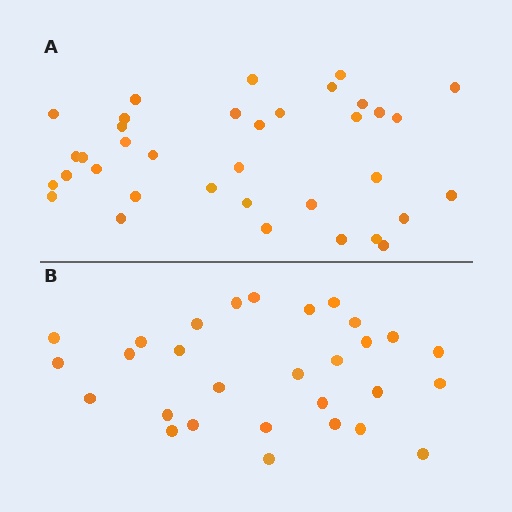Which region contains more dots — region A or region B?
Region A (the top region) has more dots.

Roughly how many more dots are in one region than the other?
Region A has roughly 8 or so more dots than region B.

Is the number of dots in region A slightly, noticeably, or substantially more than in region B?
Region A has only slightly more — the two regions are fairly close. The ratio is roughly 1.2 to 1.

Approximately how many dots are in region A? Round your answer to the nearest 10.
About 40 dots. (The exact count is 36, which rounds to 40.)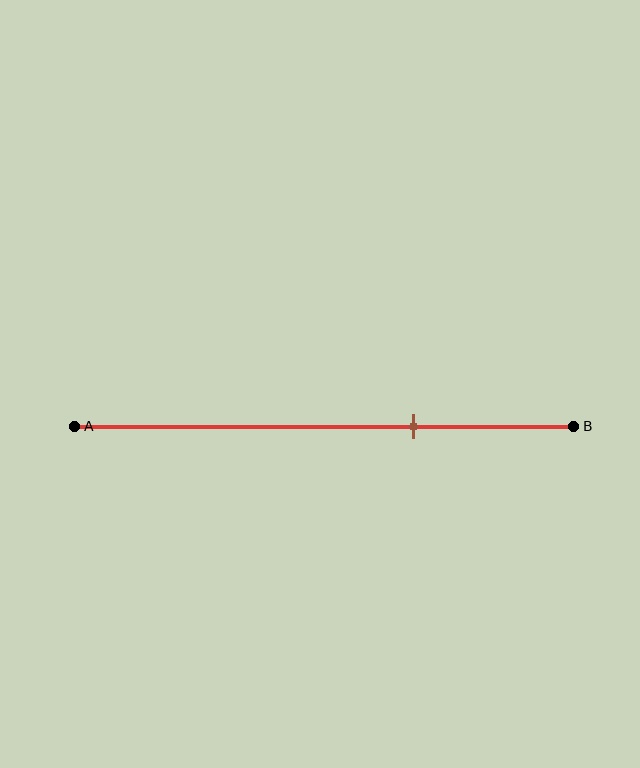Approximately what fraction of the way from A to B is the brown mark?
The brown mark is approximately 70% of the way from A to B.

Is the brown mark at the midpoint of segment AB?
No, the mark is at about 70% from A, not at the 50% midpoint.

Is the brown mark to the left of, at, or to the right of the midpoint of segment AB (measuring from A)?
The brown mark is to the right of the midpoint of segment AB.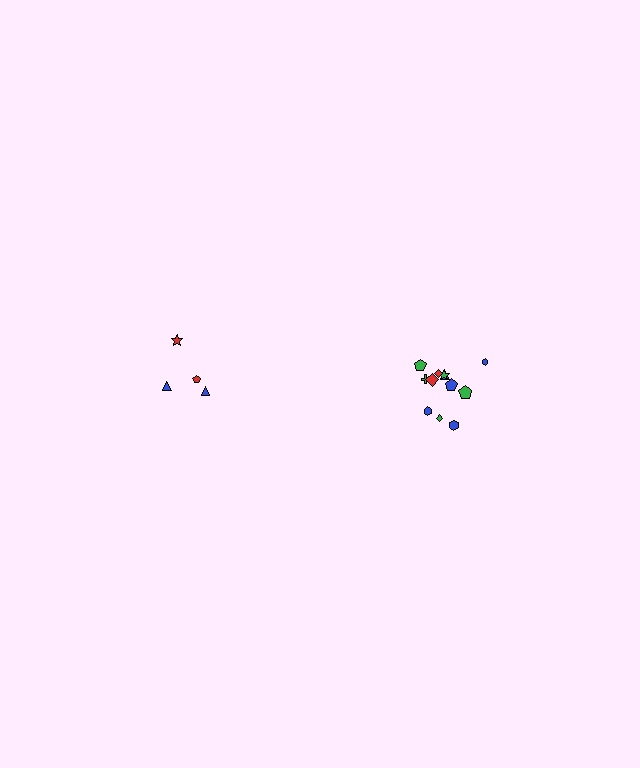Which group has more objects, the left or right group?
The right group.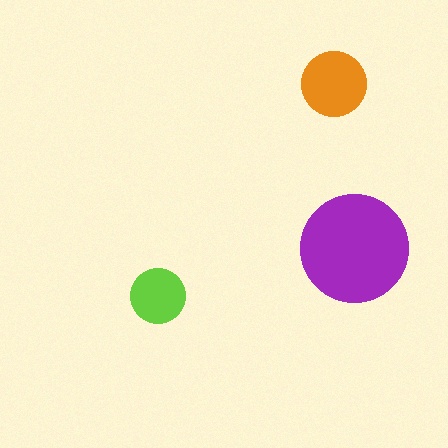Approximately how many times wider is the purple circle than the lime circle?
About 2 times wider.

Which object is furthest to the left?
The lime circle is leftmost.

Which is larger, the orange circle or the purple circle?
The purple one.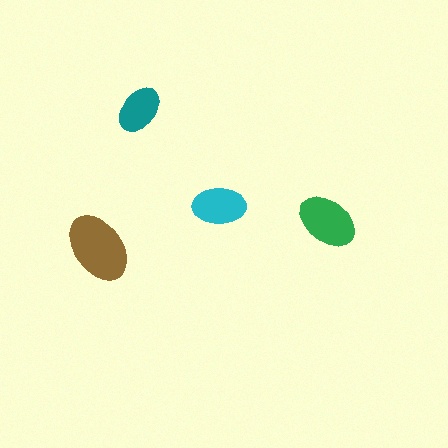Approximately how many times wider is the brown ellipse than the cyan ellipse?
About 1.5 times wider.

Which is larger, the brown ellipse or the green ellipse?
The brown one.